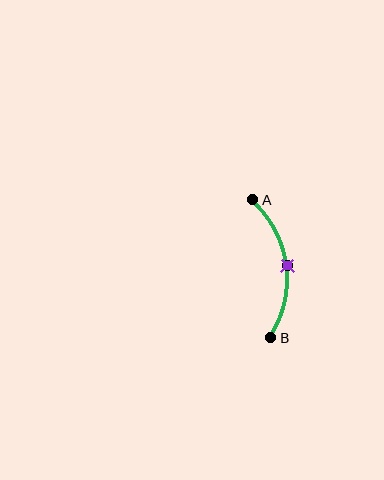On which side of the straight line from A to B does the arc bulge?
The arc bulges to the right of the straight line connecting A and B.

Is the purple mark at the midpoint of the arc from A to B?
Yes. The purple mark lies on the arc at equal arc-length from both A and B — it is the arc midpoint.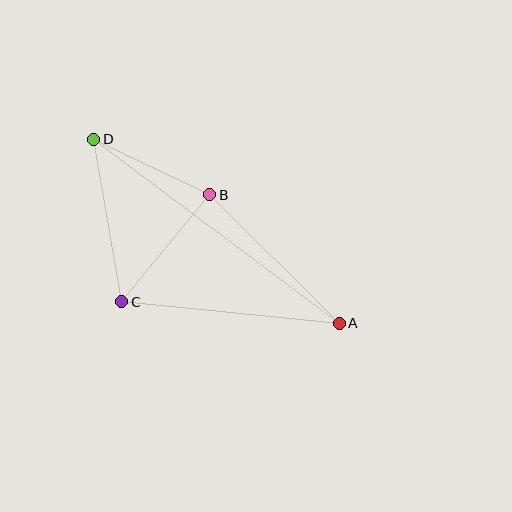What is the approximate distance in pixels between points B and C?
The distance between B and C is approximately 138 pixels.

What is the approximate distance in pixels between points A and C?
The distance between A and C is approximately 218 pixels.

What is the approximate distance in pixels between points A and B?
The distance between A and B is approximately 183 pixels.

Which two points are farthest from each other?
Points A and D are farthest from each other.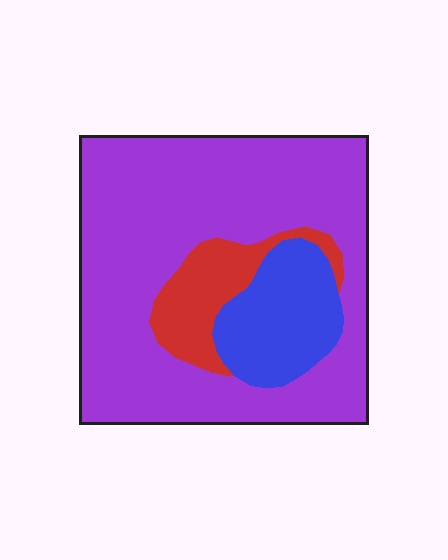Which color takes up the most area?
Purple, at roughly 70%.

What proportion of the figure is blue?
Blue covers roughly 15% of the figure.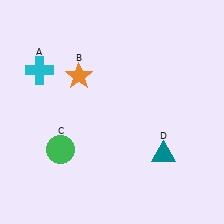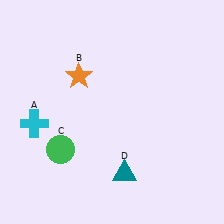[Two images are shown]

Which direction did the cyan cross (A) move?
The cyan cross (A) moved down.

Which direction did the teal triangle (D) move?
The teal triangle (D) moved left.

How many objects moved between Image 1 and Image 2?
2 objects moved between the two images.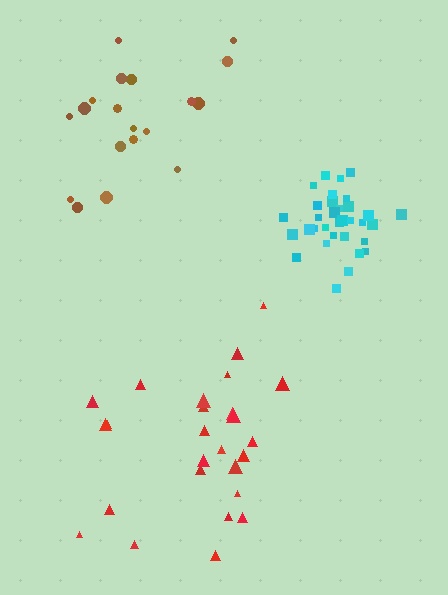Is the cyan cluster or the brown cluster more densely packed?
Cyan.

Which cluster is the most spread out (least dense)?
Red.